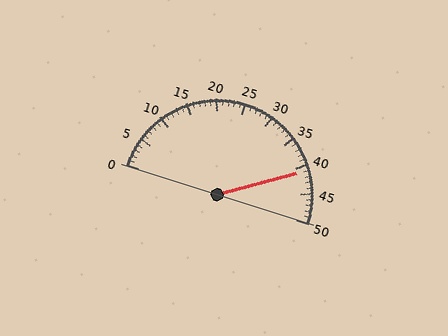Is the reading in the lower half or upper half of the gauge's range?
The reading is in the upper half of the range (0 to 50).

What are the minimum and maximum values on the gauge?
The gauge ranges from 0 to 50.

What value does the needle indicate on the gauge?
The needle indicates approximately 41.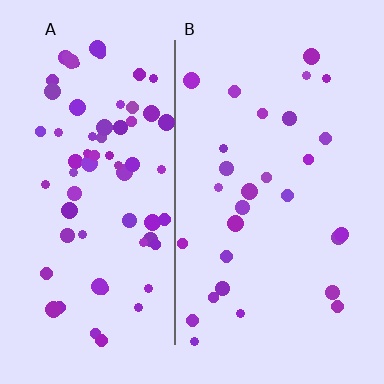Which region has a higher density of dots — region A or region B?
A (the left).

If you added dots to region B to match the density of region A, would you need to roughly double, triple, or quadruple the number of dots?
Approximately double.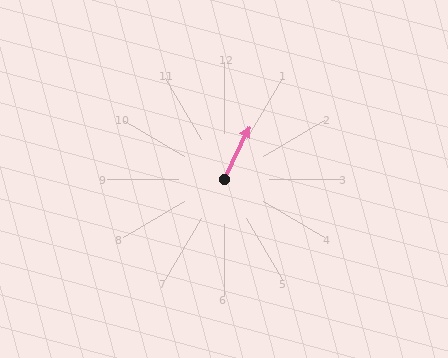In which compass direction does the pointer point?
Northeast.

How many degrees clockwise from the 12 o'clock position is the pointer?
Approximately 25 degrees.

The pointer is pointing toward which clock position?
Roughly 1 o'clock.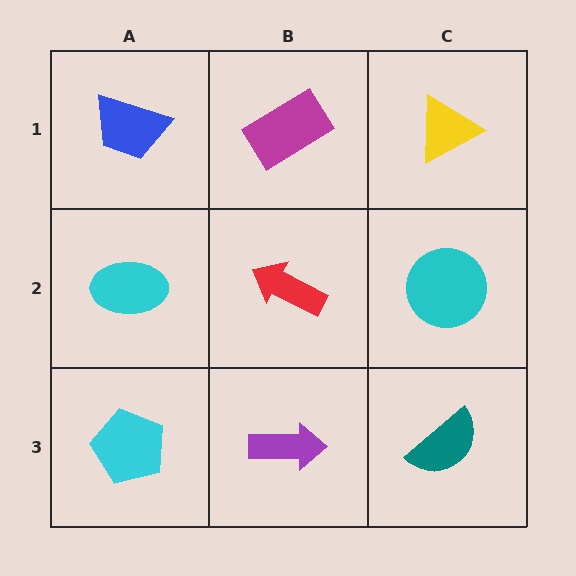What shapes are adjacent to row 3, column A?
A cyan ellipse (row 2, column A), a purple arrow (row 3, column B).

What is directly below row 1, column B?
A red arrow.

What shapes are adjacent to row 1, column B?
A red arrow (row 2, column B), a blue trapezoid (row 1, column A), a yellow triangle (row 1, column C).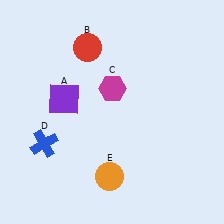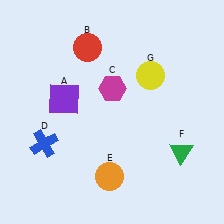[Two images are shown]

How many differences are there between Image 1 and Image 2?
There are 2 differences between the two images.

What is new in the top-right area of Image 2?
A yellow circle (G) was added in the top-right area of Image 2.